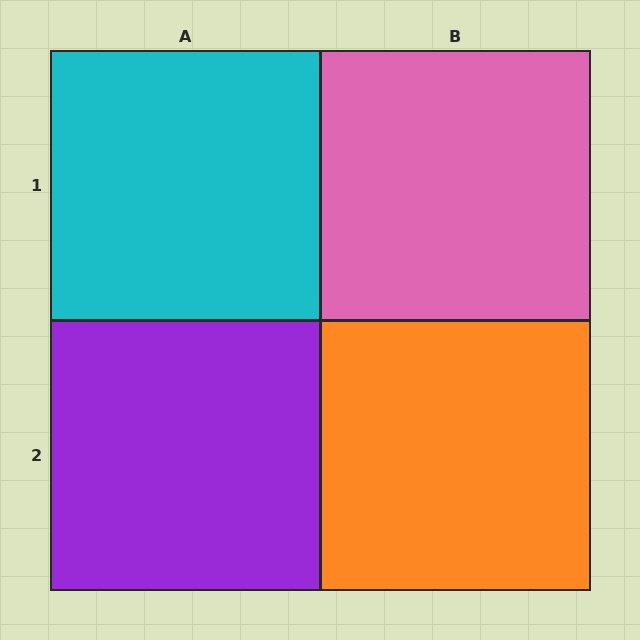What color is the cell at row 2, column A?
Purple.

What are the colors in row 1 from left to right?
Cyan, pink.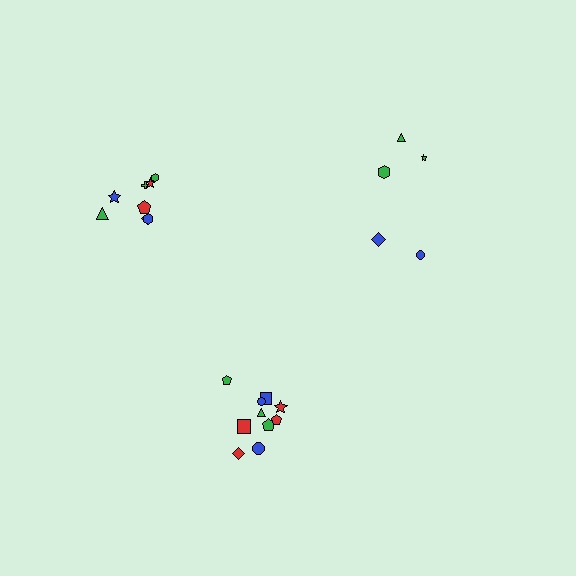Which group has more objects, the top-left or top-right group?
The top-left group.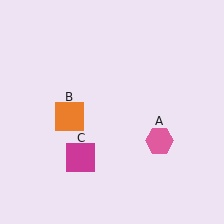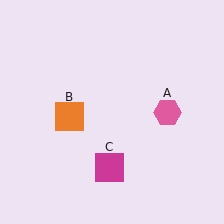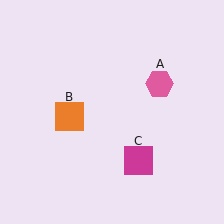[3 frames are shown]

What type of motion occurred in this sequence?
The pink hexagon (object A), magenta square (object C) rotated counterclockwise around the center of the scene.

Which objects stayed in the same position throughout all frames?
Orange square (object B) remained stationary.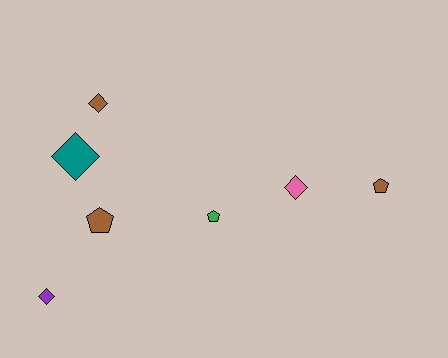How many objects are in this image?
There are 7 objects.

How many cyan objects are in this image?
There are no cyan objects.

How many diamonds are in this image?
There are 4 diamonds.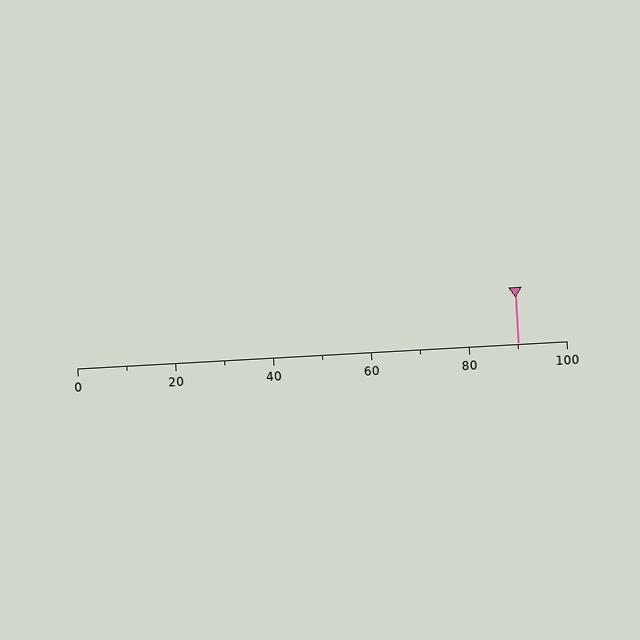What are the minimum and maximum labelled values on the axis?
The axis runs from 0 to 100.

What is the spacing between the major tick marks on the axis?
The major ticks are spaced 20 apart.